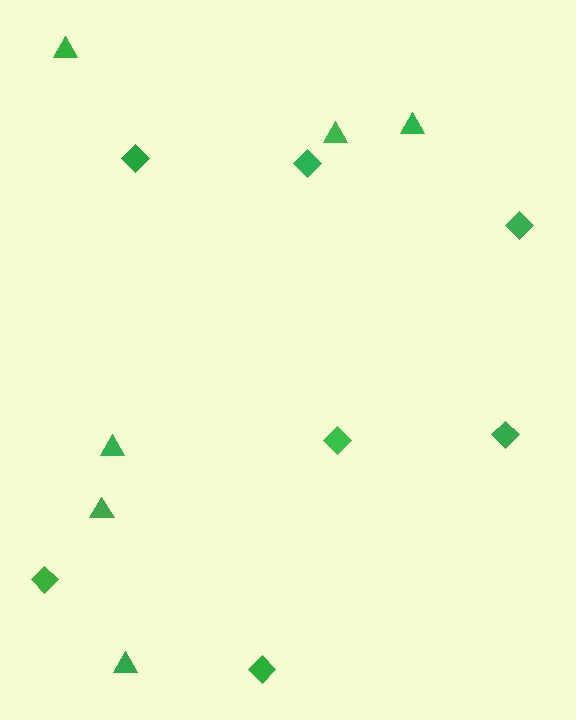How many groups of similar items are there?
There are 2 groups: one group of triangles (6) and one group of diamonds (7).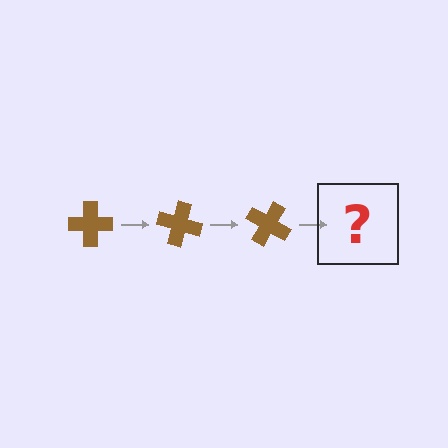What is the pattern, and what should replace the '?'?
The pattern is that the cross rotates 15 degrees each step. The '?' should be a brown cross rotated 45 degrees.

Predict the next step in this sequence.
The next step is a brown cross rotated 45 degrees.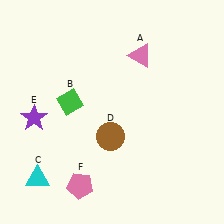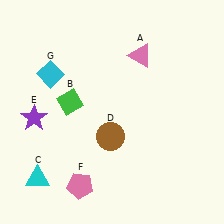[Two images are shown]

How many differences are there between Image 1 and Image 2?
There is 1 difference between the two images.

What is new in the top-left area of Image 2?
A cyan diamond (G) was added in the top-left area of Image 2.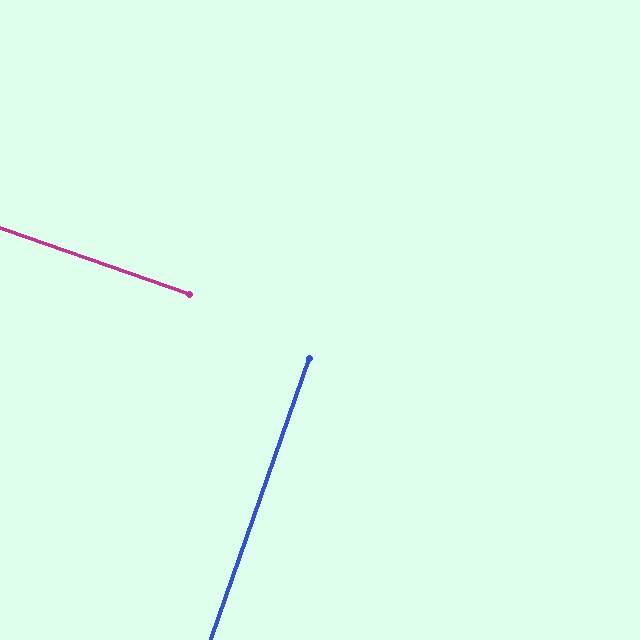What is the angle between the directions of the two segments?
Approximately 90 degrees.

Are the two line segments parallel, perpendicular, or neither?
Perpendicular — they meet at approximately 90°.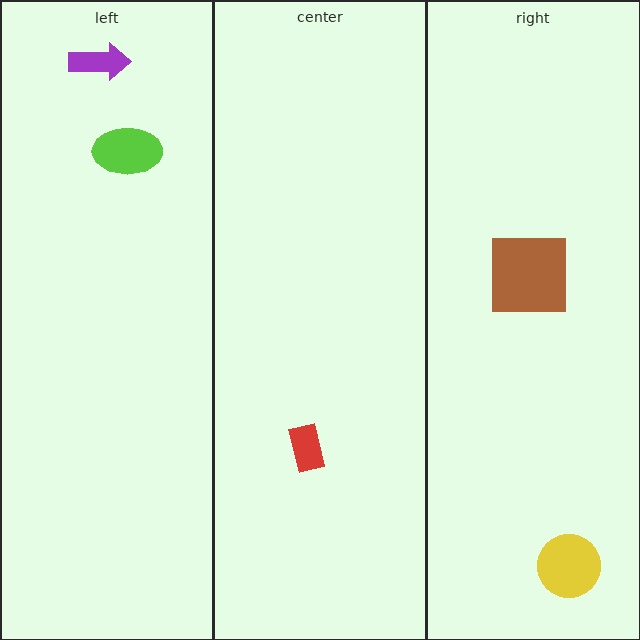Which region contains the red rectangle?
The center region.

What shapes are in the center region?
The red rectangle.